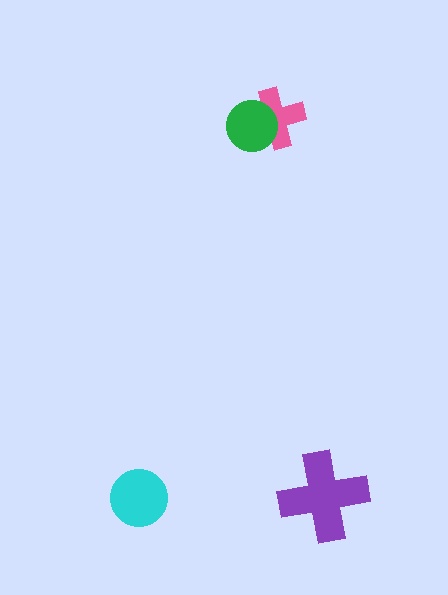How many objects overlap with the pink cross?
1 object overlaps with the pink cross.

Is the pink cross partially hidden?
Yes, it is partially covered by another shape.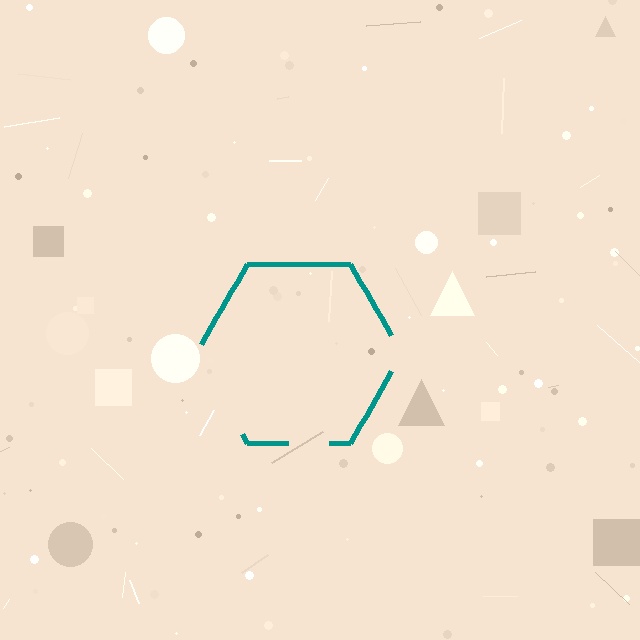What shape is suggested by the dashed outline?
The dashed outline suggests a hexagon.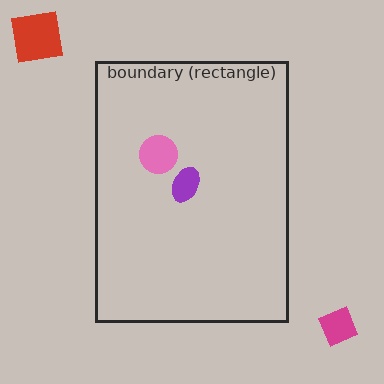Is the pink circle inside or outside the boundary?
Inside.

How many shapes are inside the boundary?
2 inside, 2 outside.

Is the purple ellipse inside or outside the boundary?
Inside.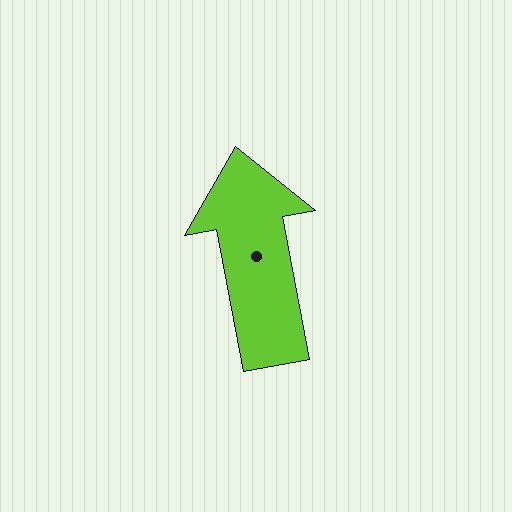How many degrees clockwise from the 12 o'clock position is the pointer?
Approximately 349 degrees.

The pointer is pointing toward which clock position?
Roughly 12 o'clock.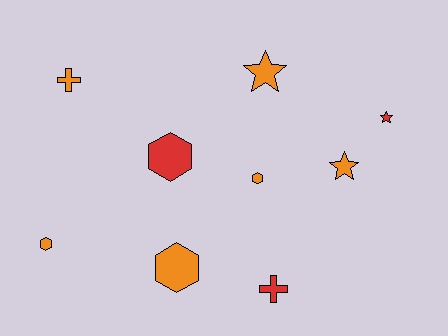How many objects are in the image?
There are 9 objects.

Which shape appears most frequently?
Hexagon, with 4 objects.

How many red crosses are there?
There is 1 red cross.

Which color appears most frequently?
Orange, with 6 objects.